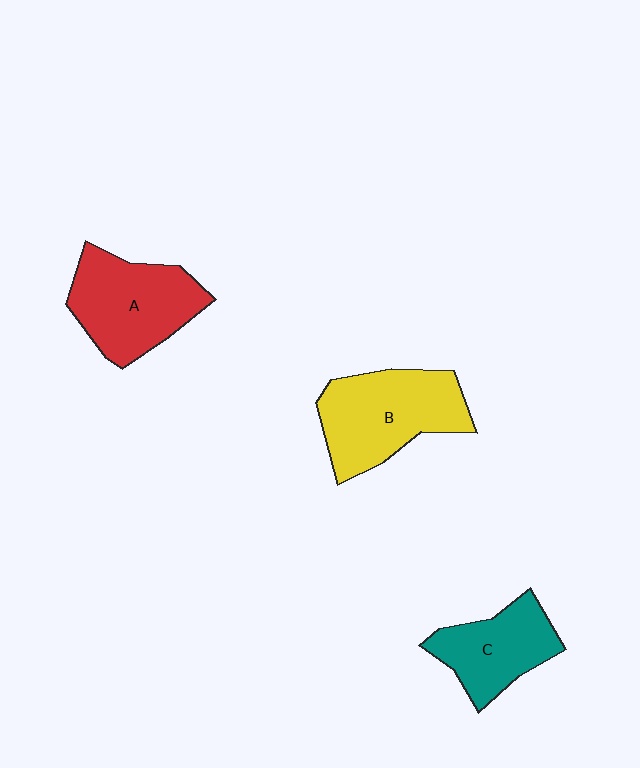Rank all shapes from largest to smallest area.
From largest to smallest: B (yellow), A (red), C (teal).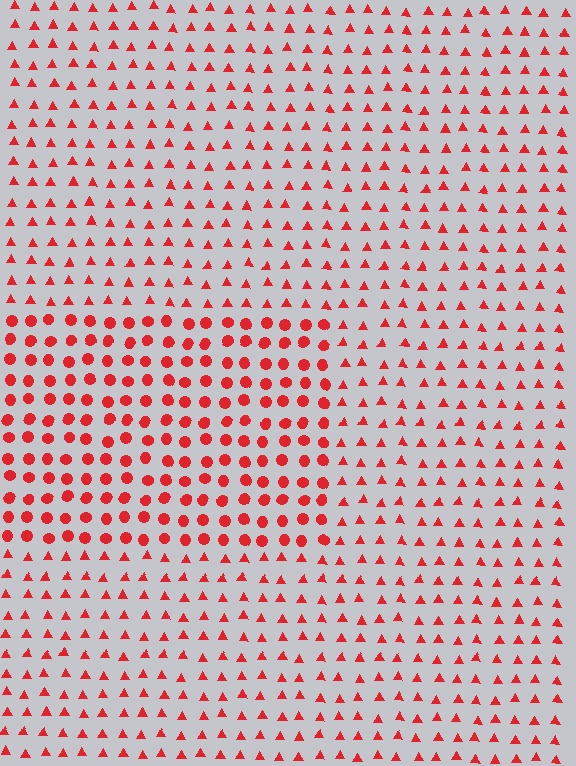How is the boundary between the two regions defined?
The boundary is defined by a change in element shape: circles inside vs. triangles outside. All elements share the same color and spacing.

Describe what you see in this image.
The image is filled with small red elements arranged in a uniform grid. A rectangle-shaped region contains circles, while the surrounding area contains triangles. The boundary is defined purely by the change in element shape.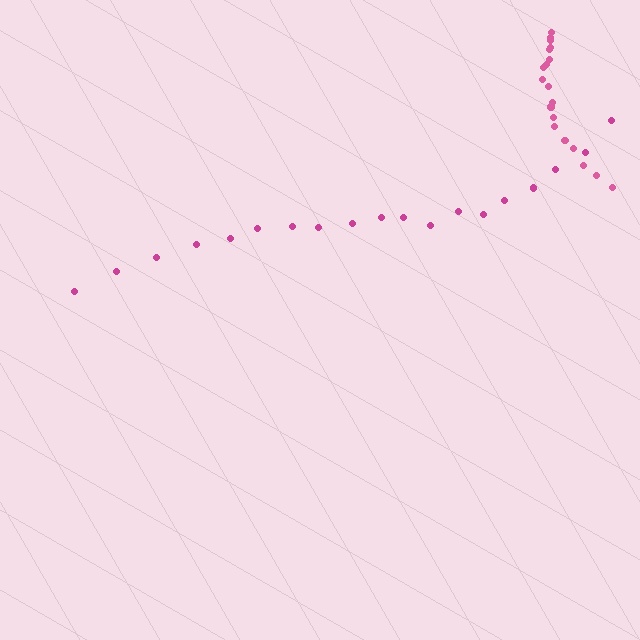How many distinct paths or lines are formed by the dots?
There are 2 distinct paths.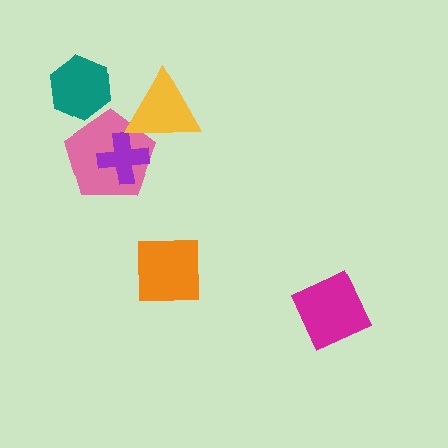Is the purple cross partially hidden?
Yes, it is partially covered by another shape.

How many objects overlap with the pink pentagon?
2 objects overlap with the pink pentagon.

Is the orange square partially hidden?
No, no other shape covers it.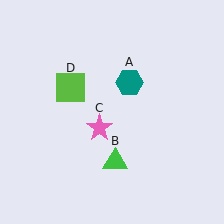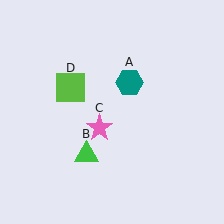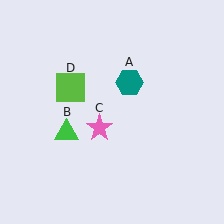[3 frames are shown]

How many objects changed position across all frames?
1 object changed position: green triangle (object B).